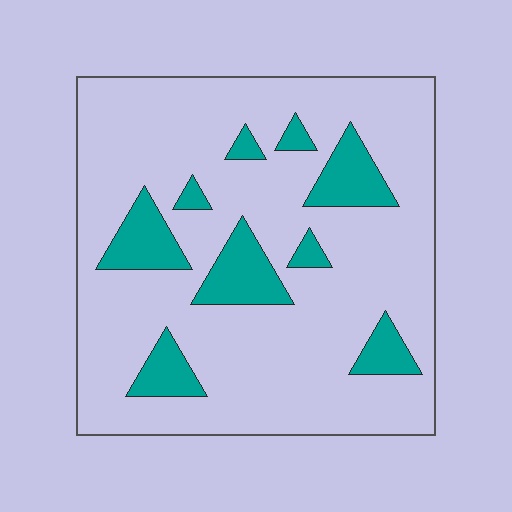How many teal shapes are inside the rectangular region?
9.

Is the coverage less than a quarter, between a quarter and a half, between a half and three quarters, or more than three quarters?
Less than a quarter.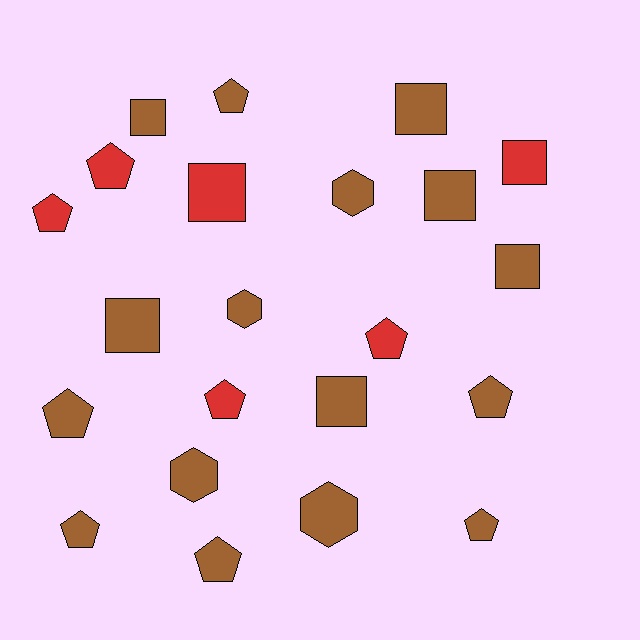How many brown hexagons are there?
There are 4 brown hexagons.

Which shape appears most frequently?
Pentagon, with 10 objects.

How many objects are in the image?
There are 22 objects.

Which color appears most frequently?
Brown, with 16 objects.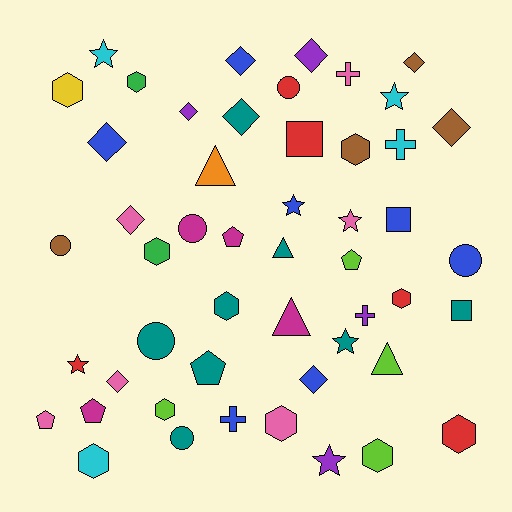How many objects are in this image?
There are 50 objects.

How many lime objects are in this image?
There are 4 lime objects.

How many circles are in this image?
There are 6 circles.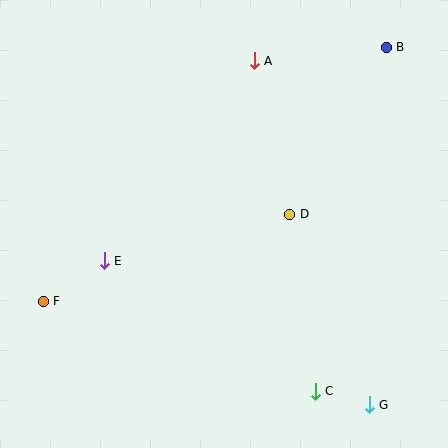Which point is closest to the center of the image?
Point D at (290, 214) is closest to the center.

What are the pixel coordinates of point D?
Point D is at (290, 214).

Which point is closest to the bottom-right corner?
Point G is closest to the bottom-right corner.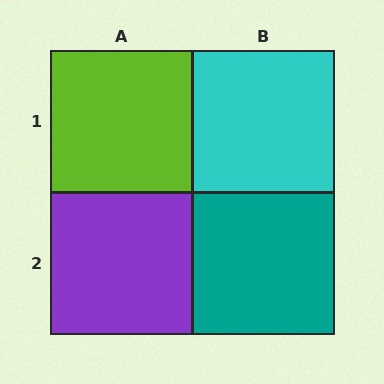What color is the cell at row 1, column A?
Lime.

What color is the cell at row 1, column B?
Cyan.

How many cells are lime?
1 cell is lime.